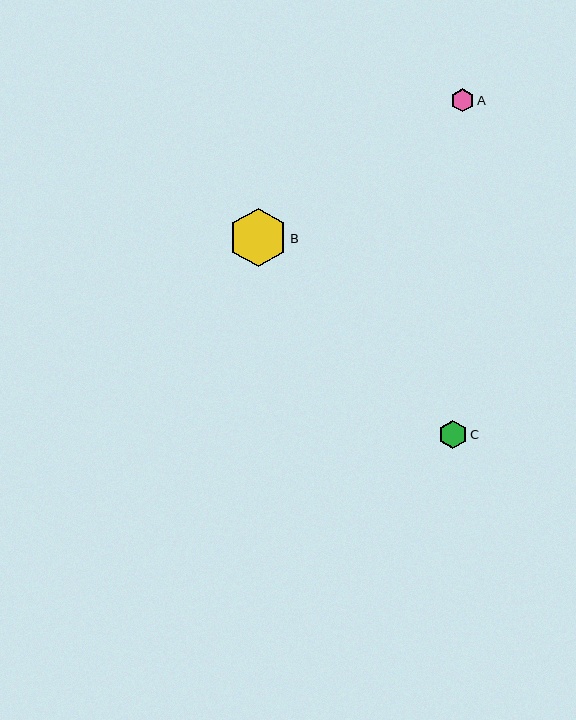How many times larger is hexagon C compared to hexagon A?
Hexagon C is approximately 1.2 times the size of hexagon A.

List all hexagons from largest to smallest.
From largest to smallest: B, C, A.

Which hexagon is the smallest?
Hexagon A is the smallest with a size of approximately 23 pixels.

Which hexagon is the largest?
Hexagon B is the largest with a size of approximately 58 pixels.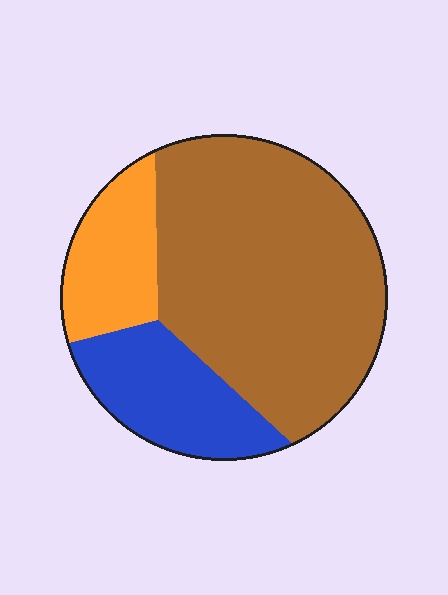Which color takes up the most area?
Brown, at roughly 65%.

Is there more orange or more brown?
Brown.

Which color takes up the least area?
Orange, at roughly 15%.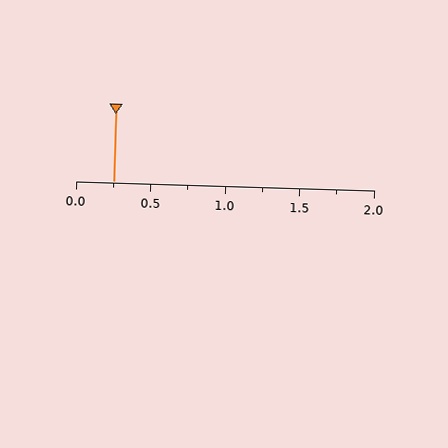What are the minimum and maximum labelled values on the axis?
The axis runs from 0.0 to 2.0.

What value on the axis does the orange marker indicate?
The marker indicates approximately 0.25.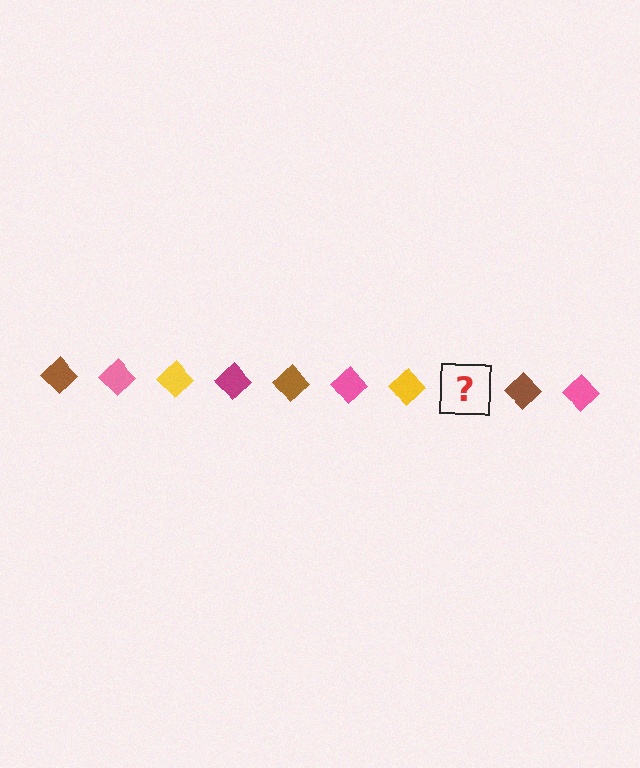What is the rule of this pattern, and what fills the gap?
The rule is that the pattern cycles through brown, pink, yellow, magenta diamonds. The gap should be filled with a magenta diamond.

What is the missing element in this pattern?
The missing element is a magenta diamond.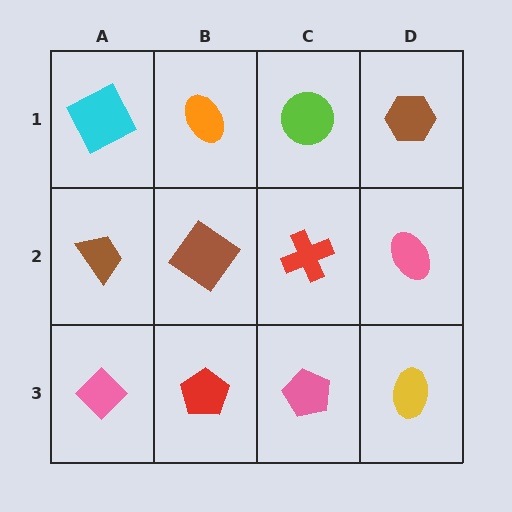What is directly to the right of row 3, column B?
A pink pentagon.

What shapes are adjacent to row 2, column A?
A cyan square (row 1, column A), a pink diamond (row 3, column A), a brown diamond (row 2, column B).